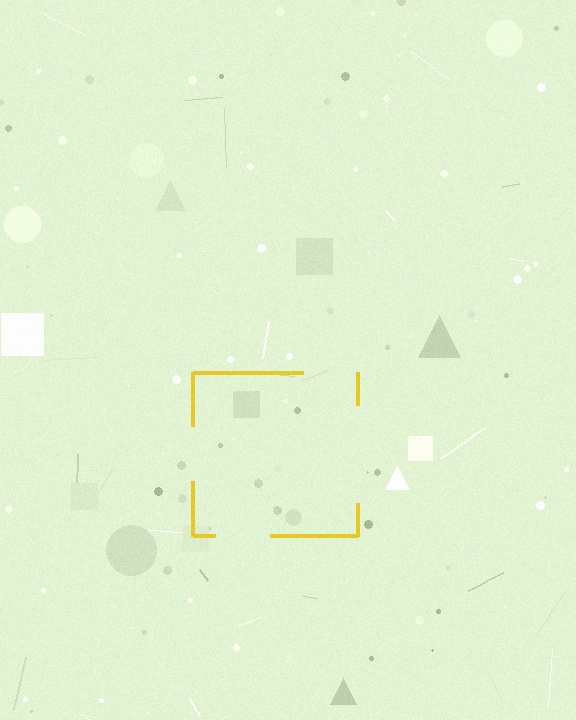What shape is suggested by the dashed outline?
The dashed outline suggests a square.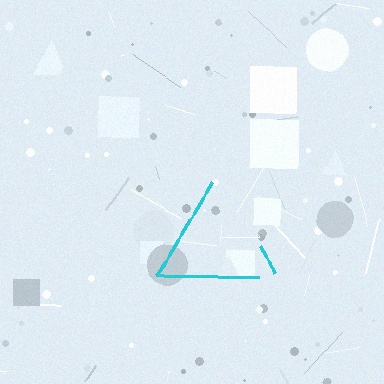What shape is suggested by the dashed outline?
The dashed outline suggests a triangle.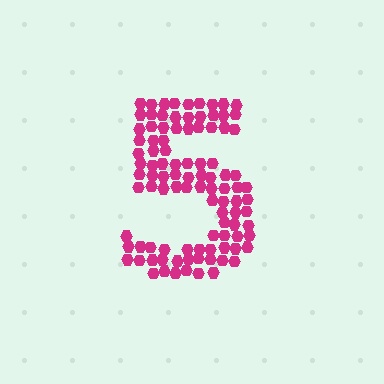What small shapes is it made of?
It is made of small hexagons.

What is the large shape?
The large shape is the digit 5.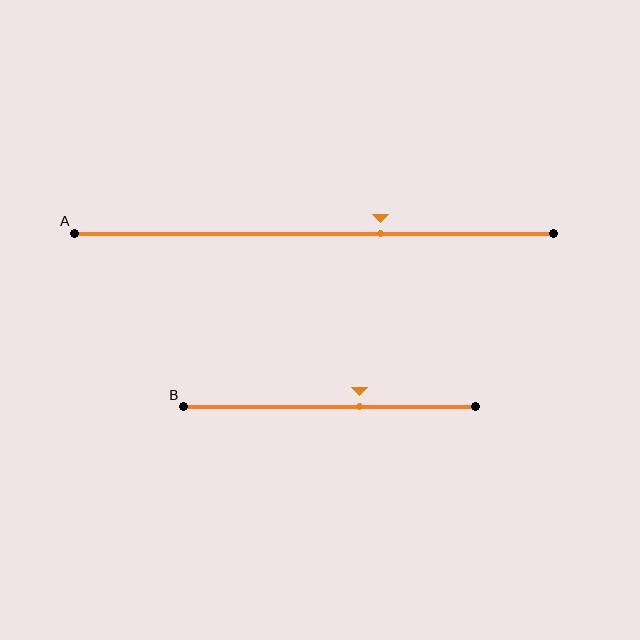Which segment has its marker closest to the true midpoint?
Segment B has its marker closest to the true midpoint.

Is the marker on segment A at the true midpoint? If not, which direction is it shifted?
No, the marker on segment A is shifted to the right by about 14% of the segment length.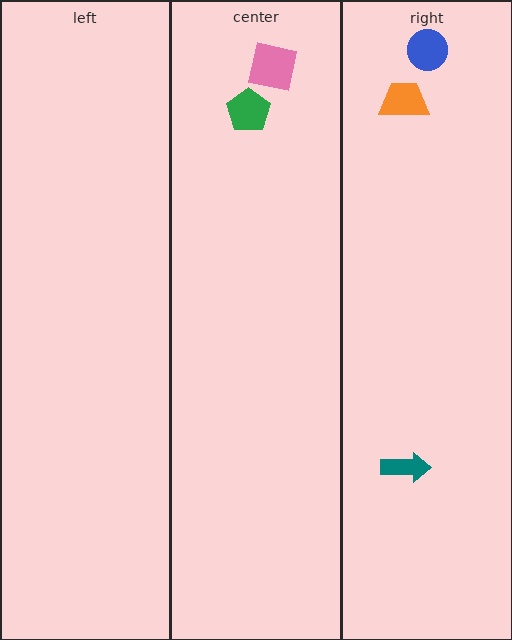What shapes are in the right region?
The orange trapezoid, the blue circle, the teal arrow.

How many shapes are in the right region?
3.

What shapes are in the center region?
The green pentagon, the pink square.